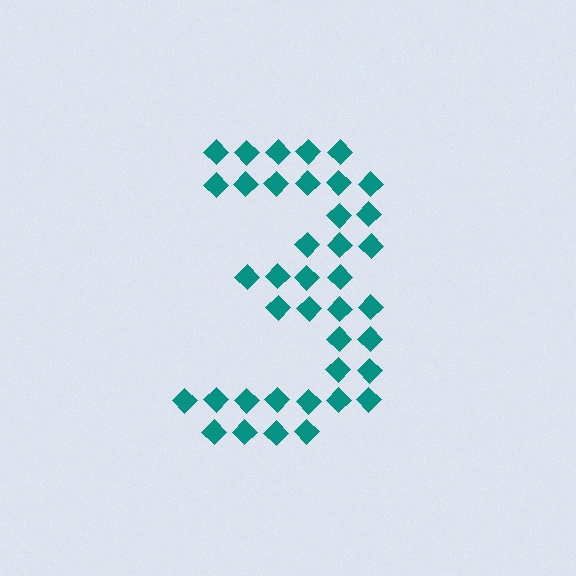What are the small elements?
The small elements are diamonds.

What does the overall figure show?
The overall figure shows the digit 3.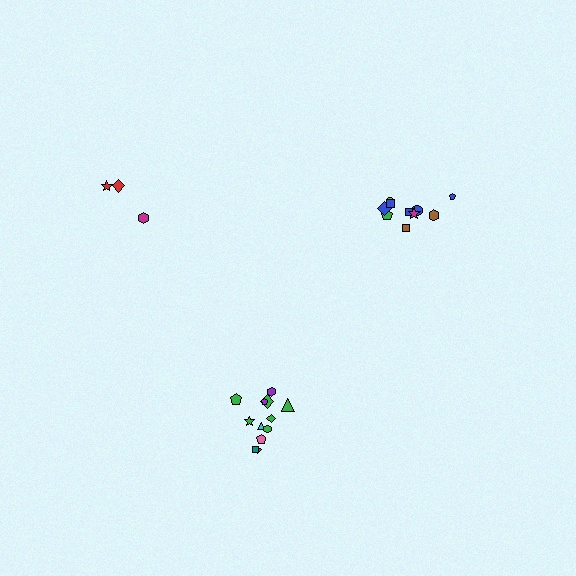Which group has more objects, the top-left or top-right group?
The top-right group.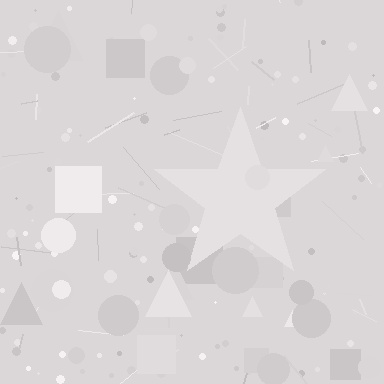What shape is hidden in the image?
A star is hidden in the image.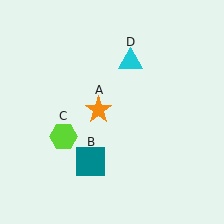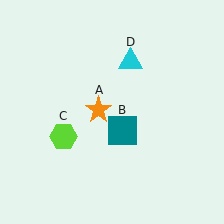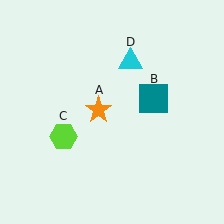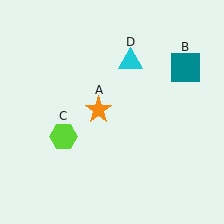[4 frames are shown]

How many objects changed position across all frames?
1 object changed position: teal square (object B).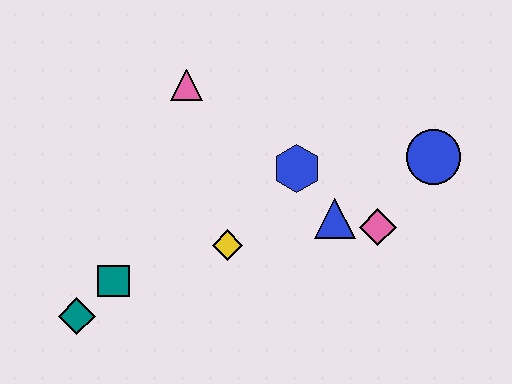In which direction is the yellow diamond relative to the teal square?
The yellow diamond is to the right of the teal square.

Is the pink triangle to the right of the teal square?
Yes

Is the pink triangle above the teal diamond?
Yes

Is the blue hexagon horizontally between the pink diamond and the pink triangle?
Yes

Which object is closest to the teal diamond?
The teal square is closest to the teal diamond.